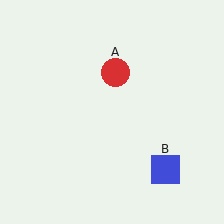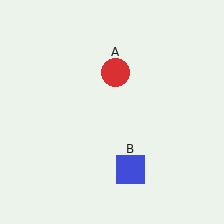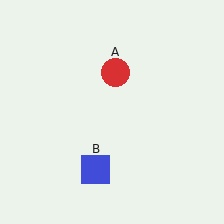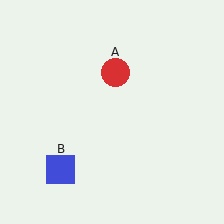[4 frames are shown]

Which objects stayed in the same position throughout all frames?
Red circle (object A) remained stationary.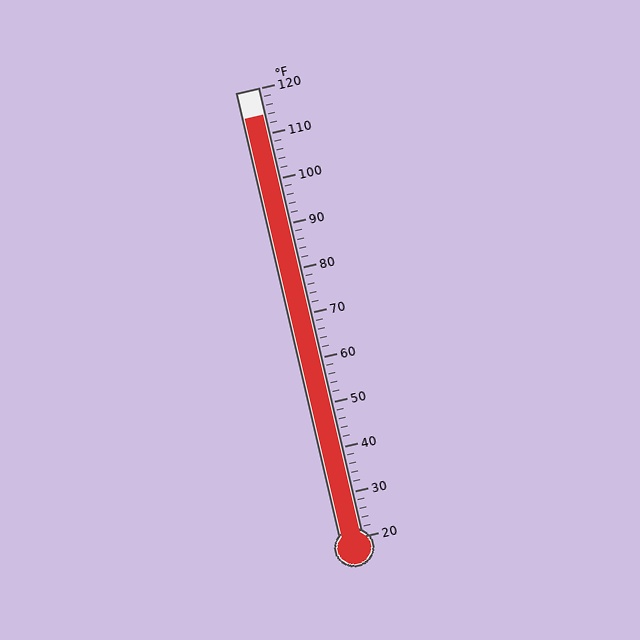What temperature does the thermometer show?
The thermometer shows approximately 114°F.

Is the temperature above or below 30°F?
The temperature is above 30°F.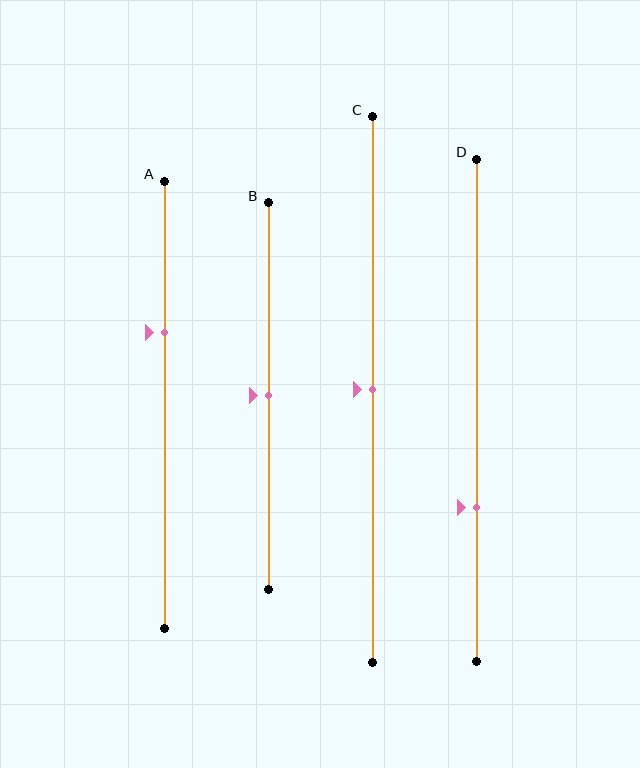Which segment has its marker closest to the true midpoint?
Segment B has its marker closest to the true midpoint.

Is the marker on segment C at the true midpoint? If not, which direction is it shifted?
Yes, the marker on segment C is at the true midpoint.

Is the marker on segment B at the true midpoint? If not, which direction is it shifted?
Yes, the marker on segment B is at the true midpoint.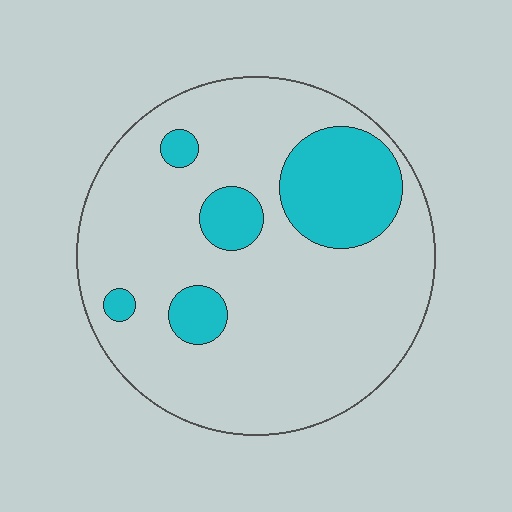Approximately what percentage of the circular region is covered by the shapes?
Approximately 20%.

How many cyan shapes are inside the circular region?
5.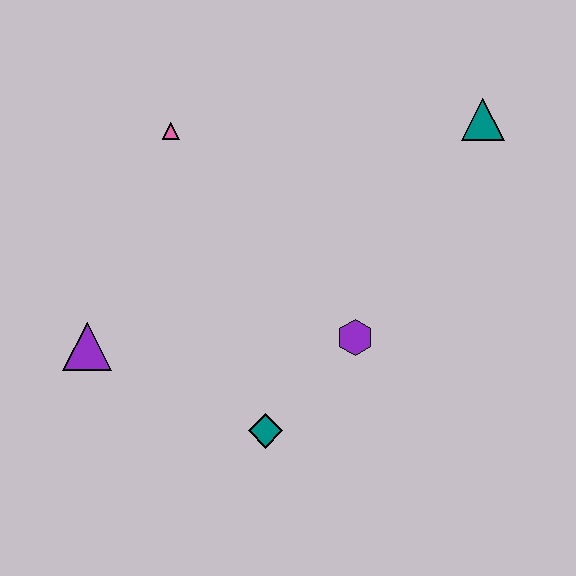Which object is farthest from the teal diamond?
The teal triangle is farthest from the teal diamond.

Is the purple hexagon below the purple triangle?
No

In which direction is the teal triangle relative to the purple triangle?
The teal triangle is to the right of the purple triangle.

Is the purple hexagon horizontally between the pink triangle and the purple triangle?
No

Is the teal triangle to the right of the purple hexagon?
Yes